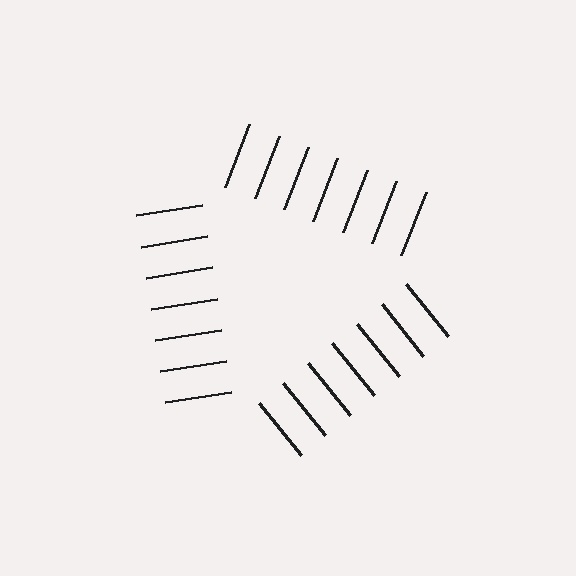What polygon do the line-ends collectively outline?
An illusory triangle — the line segments terminate on its edges but no continuous stroke is drawn.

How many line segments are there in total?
21 — 7 along each of the 3 edges.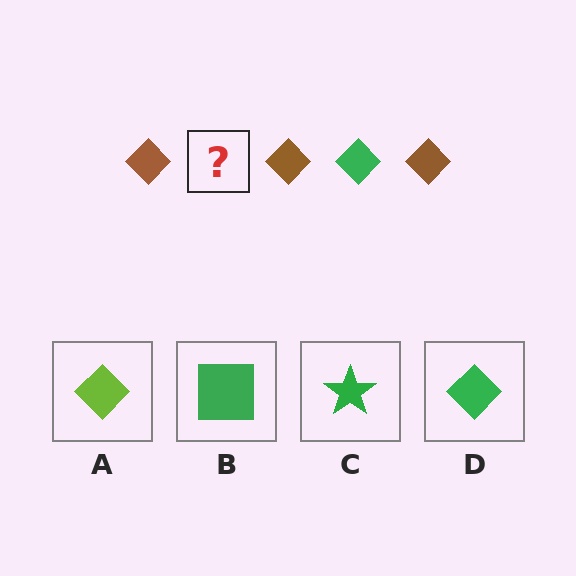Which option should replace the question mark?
Option D.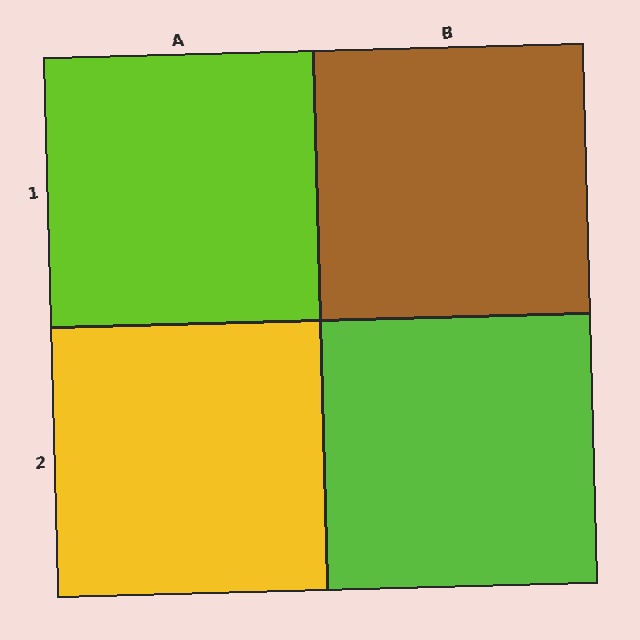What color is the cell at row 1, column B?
Brown.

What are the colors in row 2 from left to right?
Yellow, lime.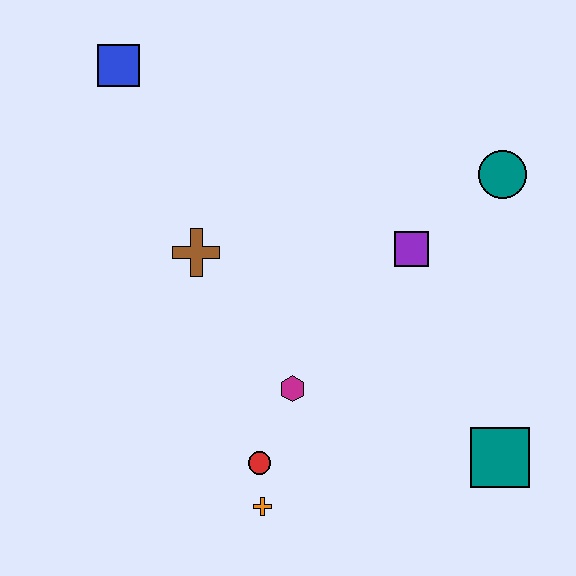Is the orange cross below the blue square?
Yes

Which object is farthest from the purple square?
The blue square is farthest from the purple square.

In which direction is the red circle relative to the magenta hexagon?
The red circle is below the magenta hexagon.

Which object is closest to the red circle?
The orange cross is closest to the red circle.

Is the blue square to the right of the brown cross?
No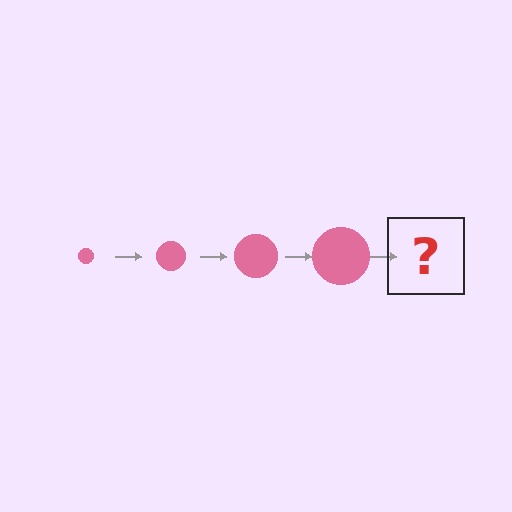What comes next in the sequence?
The next element should be a pink circle, larger than the previous one.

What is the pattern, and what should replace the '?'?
The pattern is that the circle gets progressively larger each step. The '?' should be a pink circle, larger than the previous one.